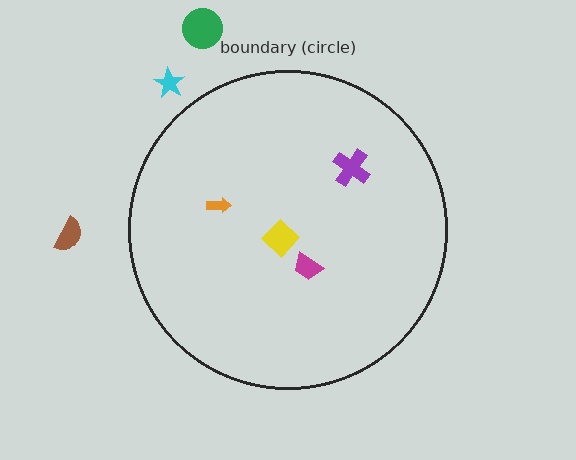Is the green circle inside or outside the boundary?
Outside.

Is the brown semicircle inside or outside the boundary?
Outside.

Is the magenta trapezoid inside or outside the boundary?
Inside.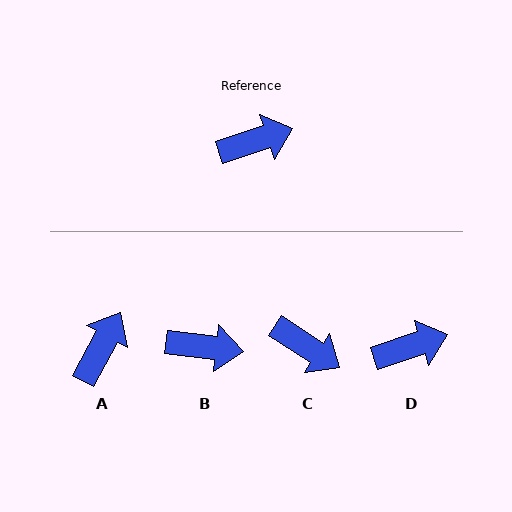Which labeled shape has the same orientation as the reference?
D.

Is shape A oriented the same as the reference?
No, it is off by about 43 degrees.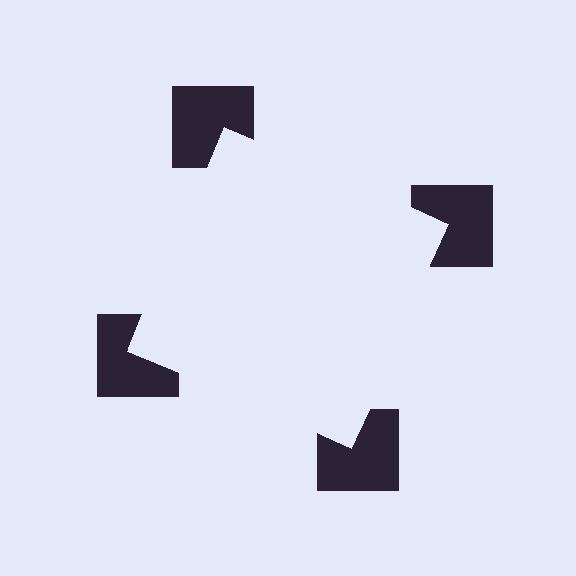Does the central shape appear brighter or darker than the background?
It typically appears slightly brighter than the background, even though no actual brightness change is drawn.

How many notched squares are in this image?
There are 4 — one at each vertex of the illusory square.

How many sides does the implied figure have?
4 sides.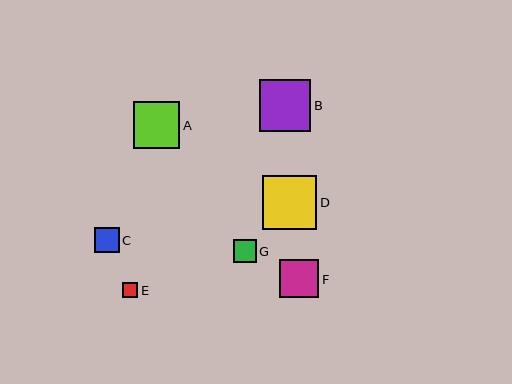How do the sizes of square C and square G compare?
Square C and square G are approximately the same size.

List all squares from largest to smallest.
From largest to smallest: D, B, A, F, C, G, E.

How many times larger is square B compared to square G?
Square B is approximately 2.2 times the size of square G.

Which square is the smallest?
Square E is the smallest with a size of approximately 15 pixels.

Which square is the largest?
Square D is the largest with a size of approximately 54 pixels.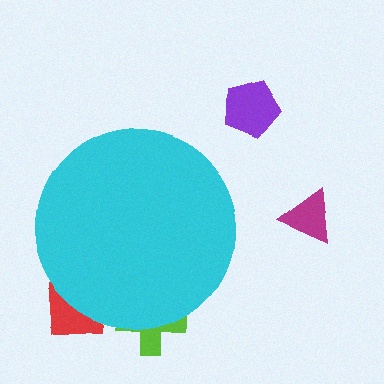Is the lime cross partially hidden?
Yes, the lime cross is partially hidden behind the cyan circle.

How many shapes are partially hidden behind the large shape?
2 shapes are partially hidden.